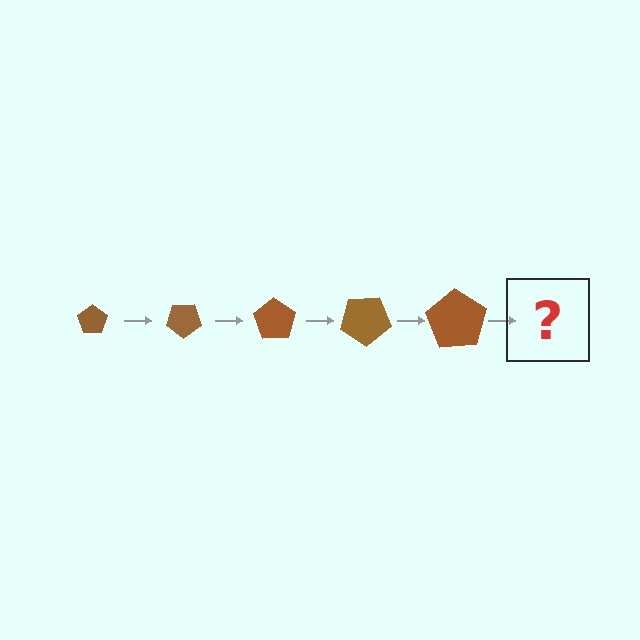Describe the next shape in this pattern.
It should be a pentagon, larger than the previous one and rotated 175 degrees from the start.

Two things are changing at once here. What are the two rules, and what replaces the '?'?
The two rules are that the pentagon grows larger each step and it rotates 35 degrees each step. The '?' should be a pentagon, larger than the previous one and rotated 175 degrees from the start.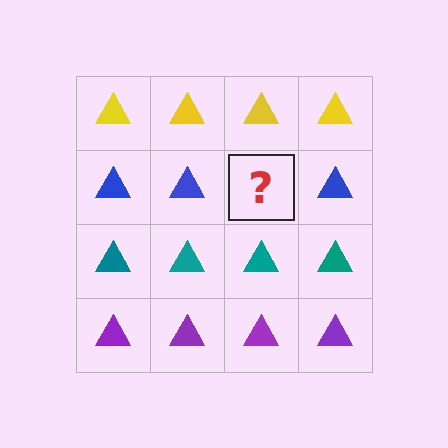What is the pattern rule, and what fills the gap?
The rule is that each row has a consistent color. The gap should be filled with a blue triangle.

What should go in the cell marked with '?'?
The missing cell should contain a blue triangle.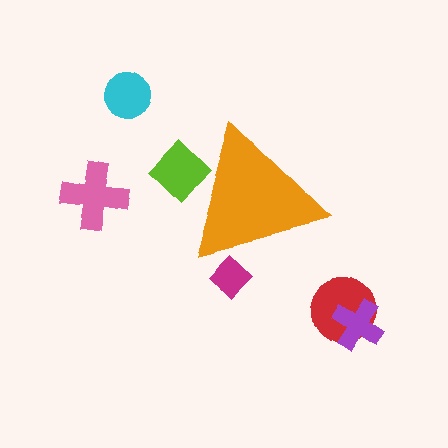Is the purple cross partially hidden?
No, the purple cross is fully visible.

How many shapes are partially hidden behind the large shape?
2 shapes are partially hidden.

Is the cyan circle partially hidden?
No, the cyan circle is fully visible.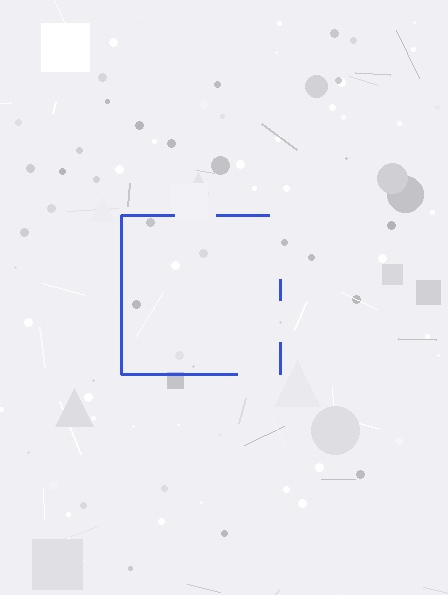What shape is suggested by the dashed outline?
The dashed outline suggests a square.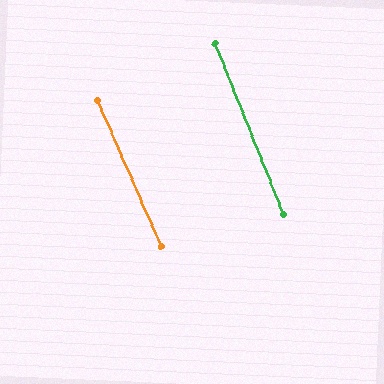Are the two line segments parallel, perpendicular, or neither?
Parallel — their directions differ by only 1.9°.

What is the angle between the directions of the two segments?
Approximately 2 degrees.